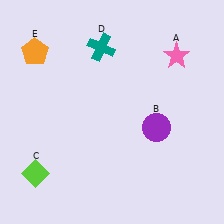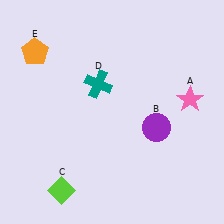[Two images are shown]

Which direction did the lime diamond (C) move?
The lime diamond (C) moved right.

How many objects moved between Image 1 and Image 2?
3 objects moved between the two images.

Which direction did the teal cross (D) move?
The teal cross (D) moved down.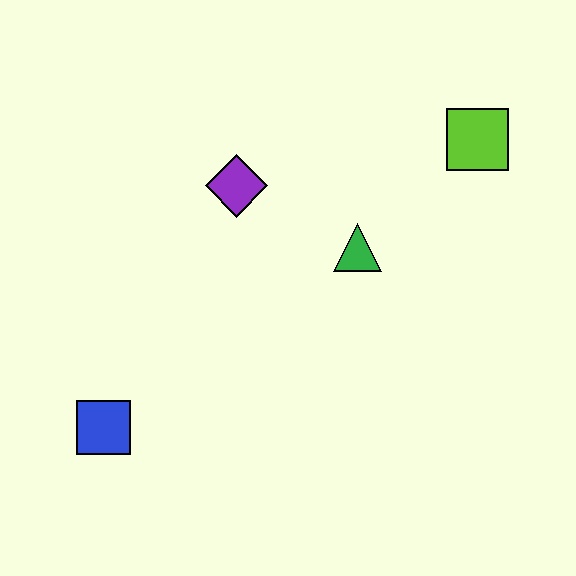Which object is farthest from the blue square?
The lime square is farthest from the blue square.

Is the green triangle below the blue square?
No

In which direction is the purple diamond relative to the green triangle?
The purple diamond is to the left of the green triangle.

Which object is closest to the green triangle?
The purple diamond is closest to the green triangle.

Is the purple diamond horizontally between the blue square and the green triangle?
Yes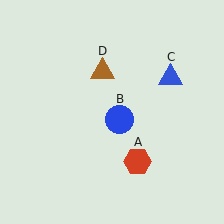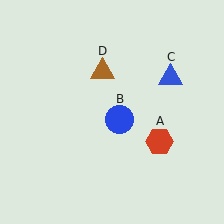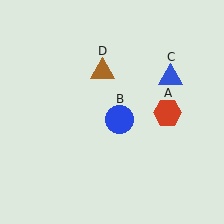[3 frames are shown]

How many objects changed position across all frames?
1 object changed position: red hexagon (object A).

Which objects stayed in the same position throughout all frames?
Blue circle (object B) and blue triangle (object C) and brown triangle (object D) remained stationary.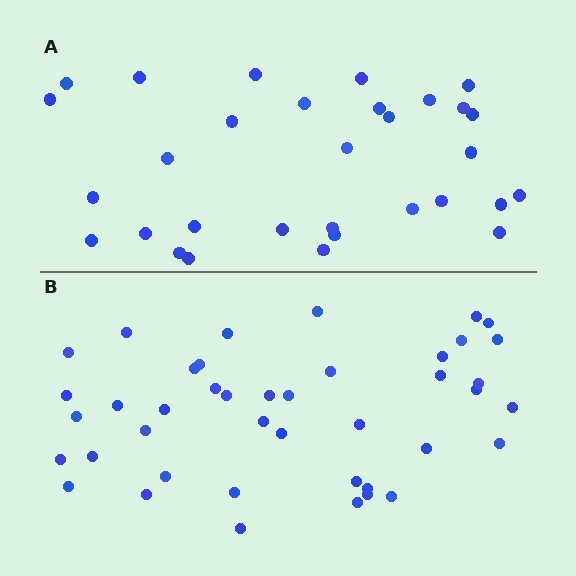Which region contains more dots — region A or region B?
Region B (the bottom region) has more dots.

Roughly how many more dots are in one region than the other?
Region B has roughly 12 or so more dots than region A.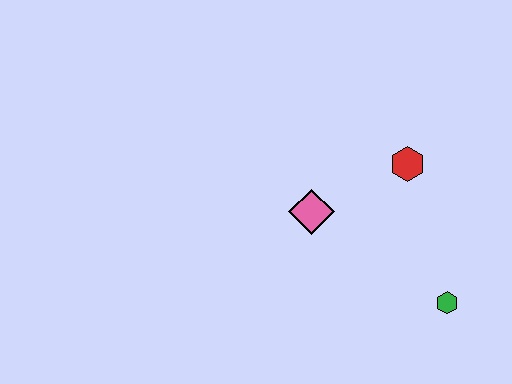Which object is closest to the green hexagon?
The red hexagon is closest to the green hexagon.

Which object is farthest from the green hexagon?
The pink diamond is farthest from the green hexagon.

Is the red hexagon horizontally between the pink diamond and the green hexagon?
Yes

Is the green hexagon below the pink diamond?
Yes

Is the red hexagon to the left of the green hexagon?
Yes